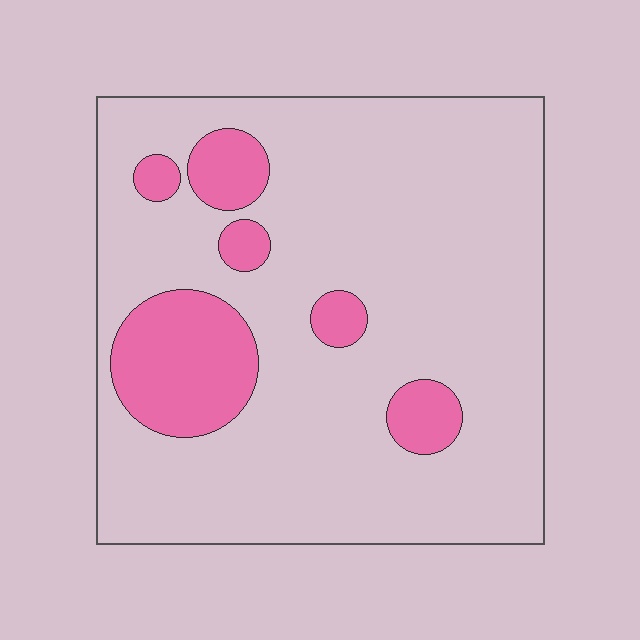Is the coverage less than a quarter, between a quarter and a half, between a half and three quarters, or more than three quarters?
Less than a quarter.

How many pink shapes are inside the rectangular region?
6.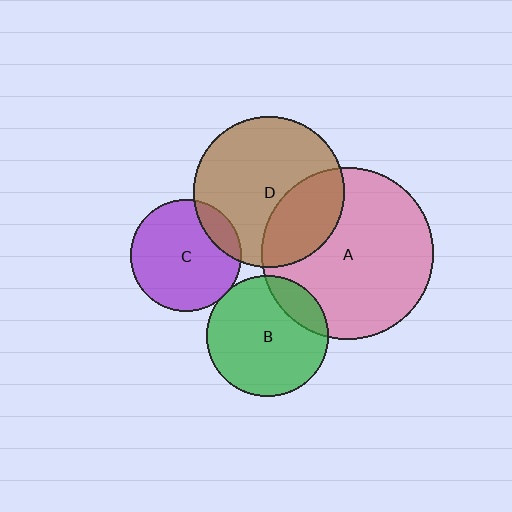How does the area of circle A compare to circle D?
Approximately 1.3 times.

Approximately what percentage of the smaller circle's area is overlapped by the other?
Approximately 5%.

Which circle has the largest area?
Circle A (pink).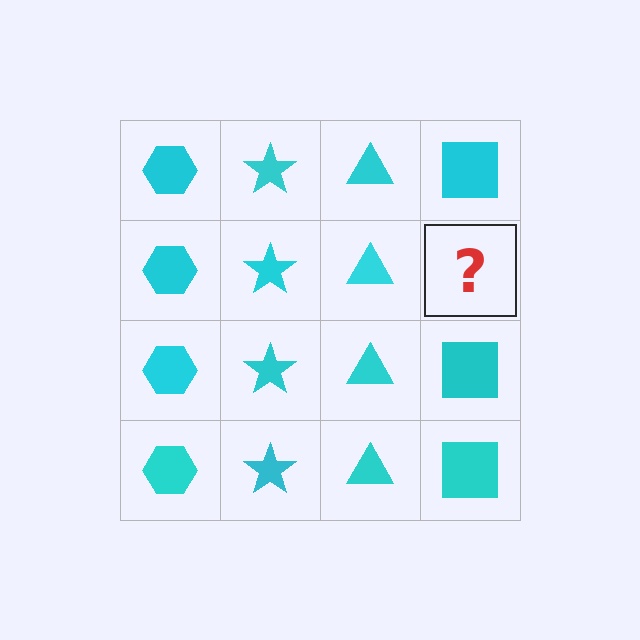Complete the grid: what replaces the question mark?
The question mark should be replaced with a cyan square.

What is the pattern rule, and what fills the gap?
The rule is that each column has a consistent shape. The gap should be filled with a cyan square.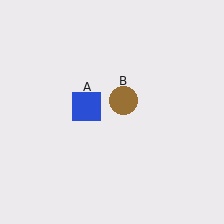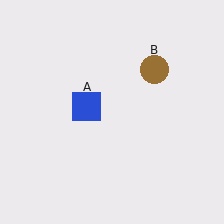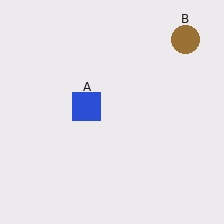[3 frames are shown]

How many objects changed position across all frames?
1 object changed position: brown circle (object B).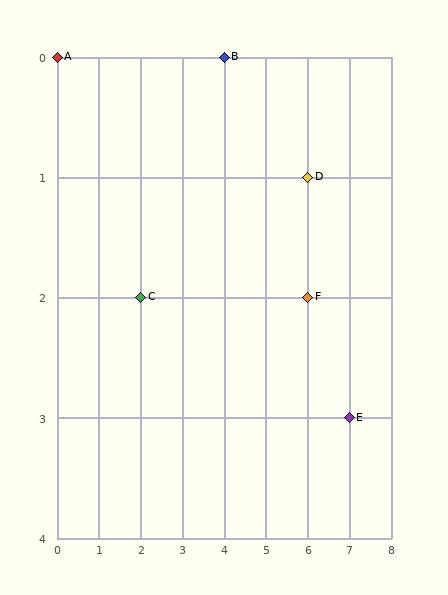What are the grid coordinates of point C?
Point C is at grid coordinates (2, 2).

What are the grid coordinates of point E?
Point E is at grid coordinates (7, 3).